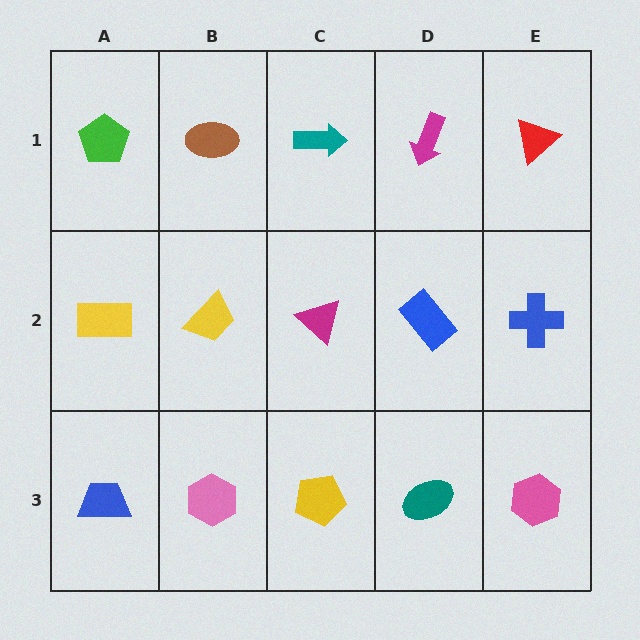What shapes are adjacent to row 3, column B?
A yellow trapezoid (row 2, column B), a blue trapezoid (row 3, column A), a yellow pentagon (row 3, column C).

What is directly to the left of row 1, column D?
A teal arrow.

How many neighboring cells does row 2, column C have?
4.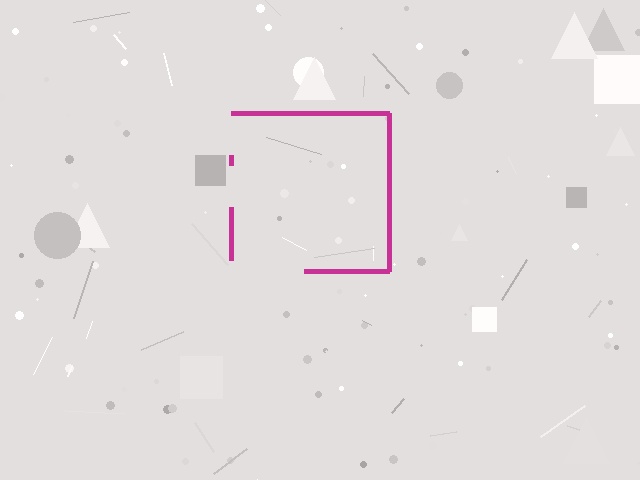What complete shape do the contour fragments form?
The contour fragments form a square.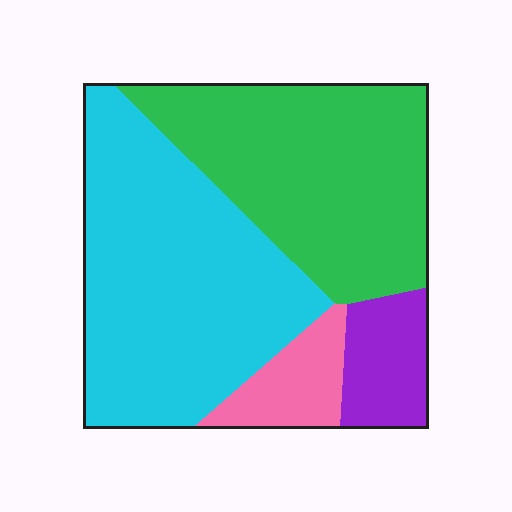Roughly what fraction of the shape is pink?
Pink takes up about one tenth (1/10) of the shape.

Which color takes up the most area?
Cyan, at roughly 45%.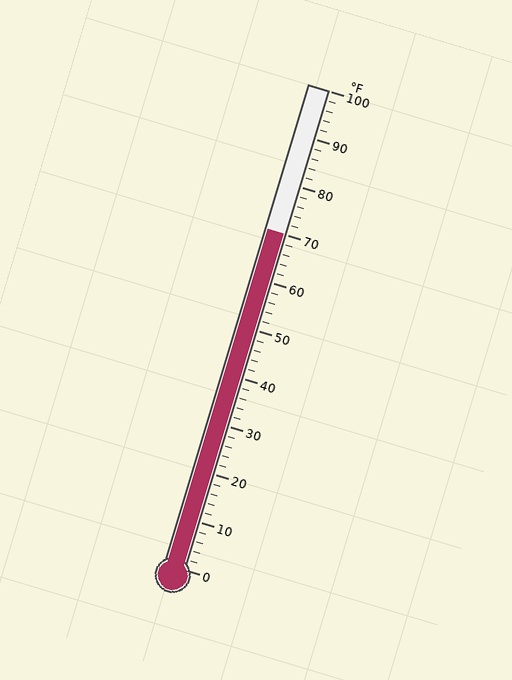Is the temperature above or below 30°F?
The temperature is above 30°F.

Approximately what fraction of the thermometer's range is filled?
The thermometer is filled to approximately 70% of its range.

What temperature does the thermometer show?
The thermometer shows approximately 70°F.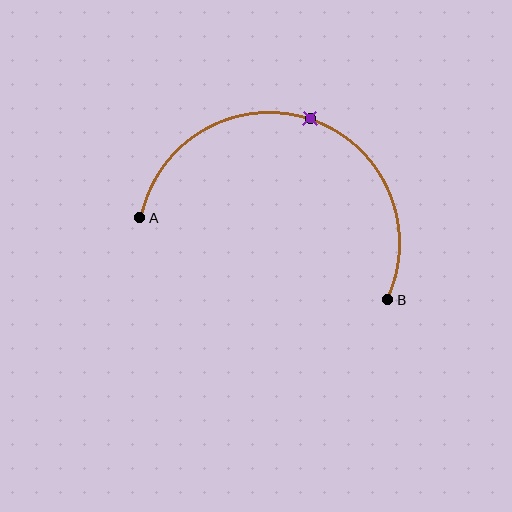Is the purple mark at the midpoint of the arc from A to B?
Yes. The purple mark lies on the arc at equal arc-length from both A and B — it is the arc midpoint.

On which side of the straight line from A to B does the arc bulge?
The arc bulges above the straight line connecting A and B.